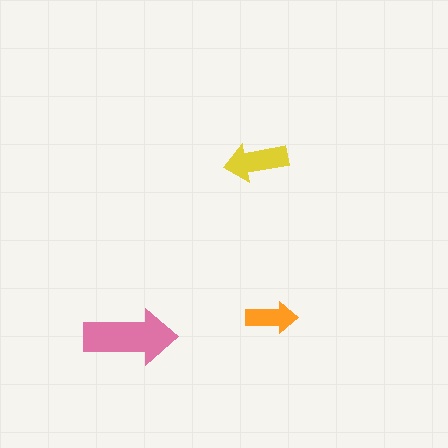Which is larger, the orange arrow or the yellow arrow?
The yellow one.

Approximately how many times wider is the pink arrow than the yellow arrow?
About 1.5 times wider.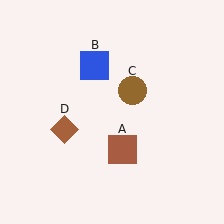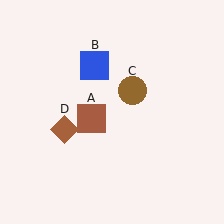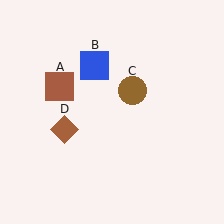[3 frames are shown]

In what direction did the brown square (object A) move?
The brown square (object A) moved up and to the left.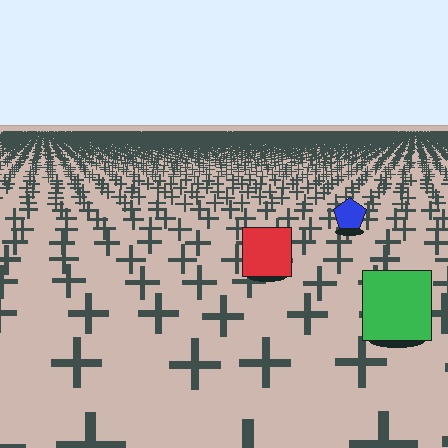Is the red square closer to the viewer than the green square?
No. The green square is closer — you can tell from the texture gradient: the ground texture is coarser near it.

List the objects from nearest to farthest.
From nearest to farthest: the green square, the red square, the blue pentagon.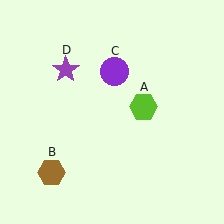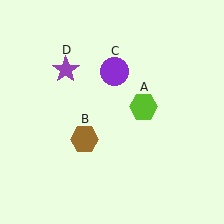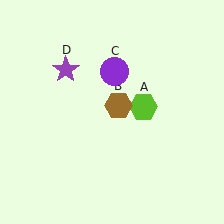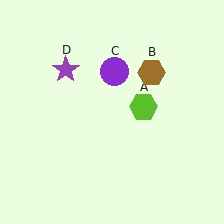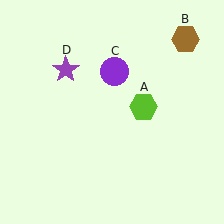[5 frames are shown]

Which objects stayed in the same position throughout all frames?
Lime hexagon (object A) and purple circle (object C) and purple star (object D) remained stationary.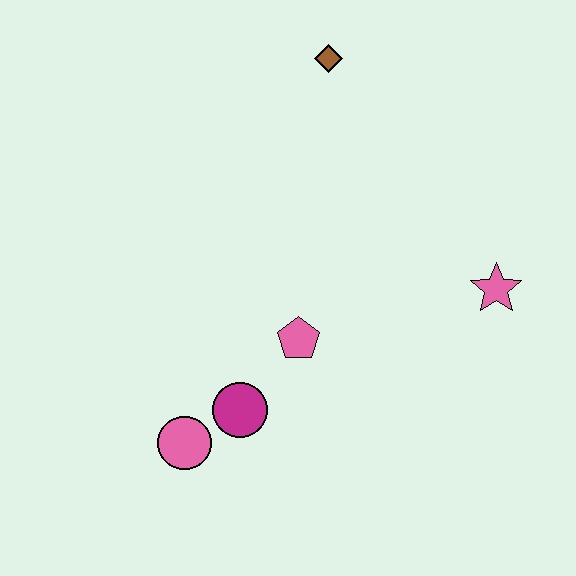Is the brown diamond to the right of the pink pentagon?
Yes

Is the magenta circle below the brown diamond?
Yes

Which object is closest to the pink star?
The pink pentagon is closest to the pink star.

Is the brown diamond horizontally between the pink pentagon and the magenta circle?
No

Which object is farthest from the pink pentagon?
The brown diamond is farthest from the pink pentagon.